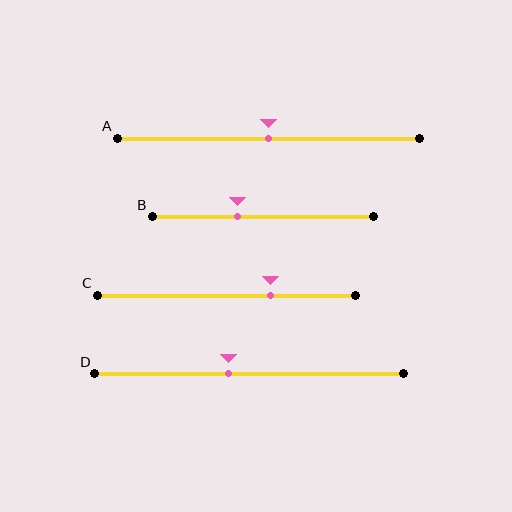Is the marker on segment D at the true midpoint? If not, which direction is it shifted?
No, the marker on segment D is shifted to the left by about 7% of the segment length.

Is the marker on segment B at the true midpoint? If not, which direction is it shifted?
No, the marker on segment B is shifted to the left by about 11% of the segment length.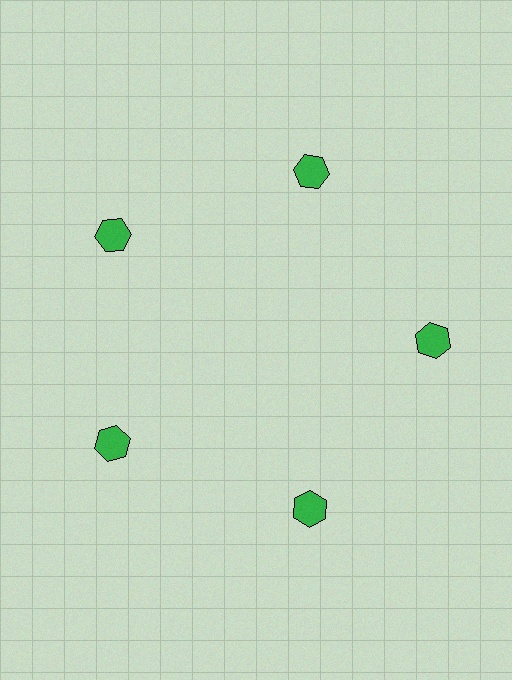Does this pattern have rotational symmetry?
Yes, this pattern has 5-fold rotational symmetry. It looks the same after rotating 72 degrees around the center.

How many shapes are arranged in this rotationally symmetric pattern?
There are 5 shapes, arranged in 5 groups of 1.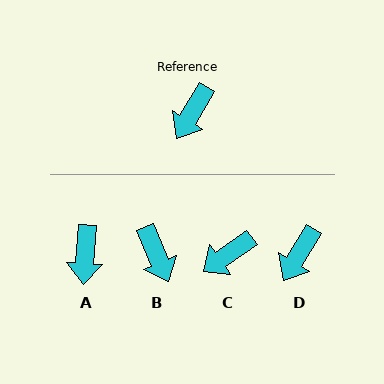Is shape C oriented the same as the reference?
No, it is off by about 24 degrees.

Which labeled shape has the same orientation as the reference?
D.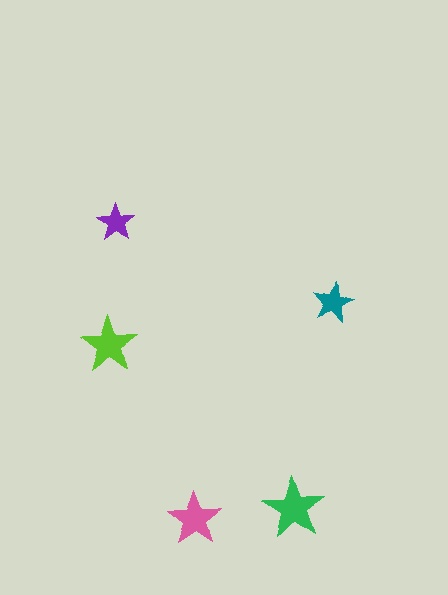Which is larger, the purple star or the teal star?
The teal one.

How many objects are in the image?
There are 5 objects in the image.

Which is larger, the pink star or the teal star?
The pink one.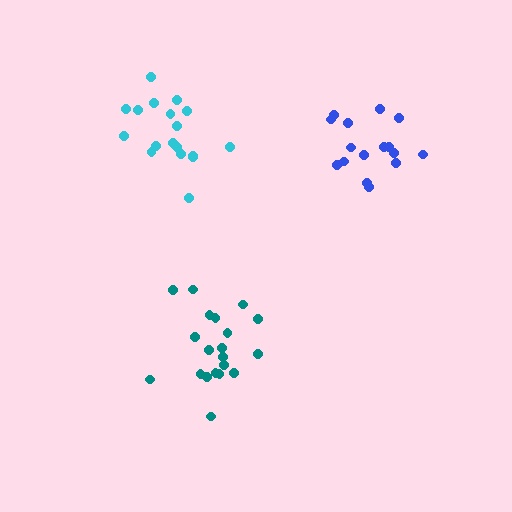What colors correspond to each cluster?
The clusters are colored: teal, cyan, blue.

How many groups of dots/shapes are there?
There are 3 groups.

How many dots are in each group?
Group 1: 20 dots, Group 2: 18 dots, Group 3: 16 dots (54 total).